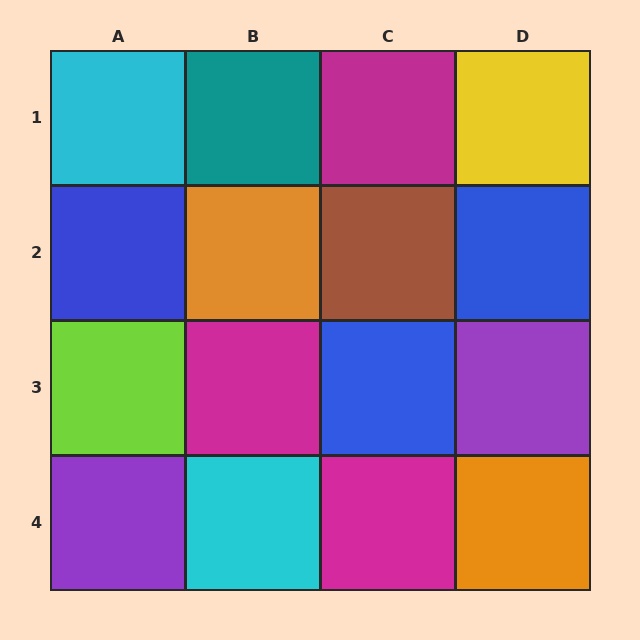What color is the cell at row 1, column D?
Yellow.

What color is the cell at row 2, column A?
Blue.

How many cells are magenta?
3 cells are magenta.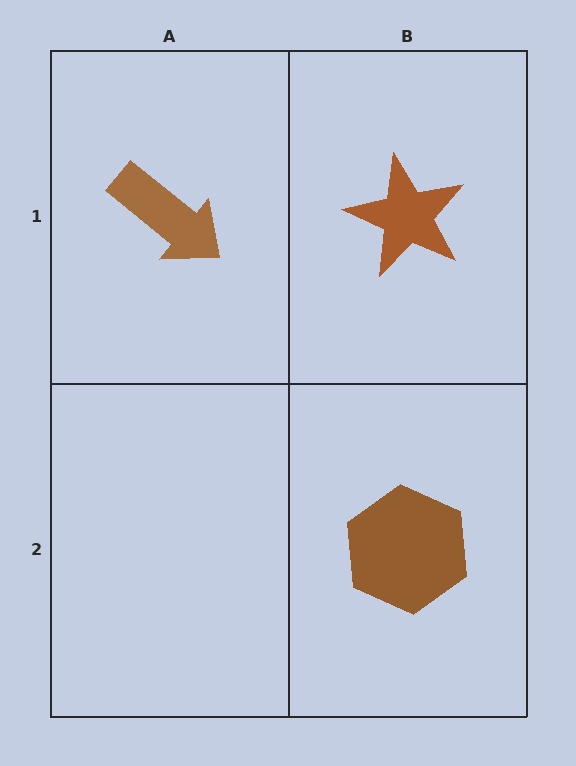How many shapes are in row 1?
2 shapes.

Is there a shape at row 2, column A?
No, that cell is empty.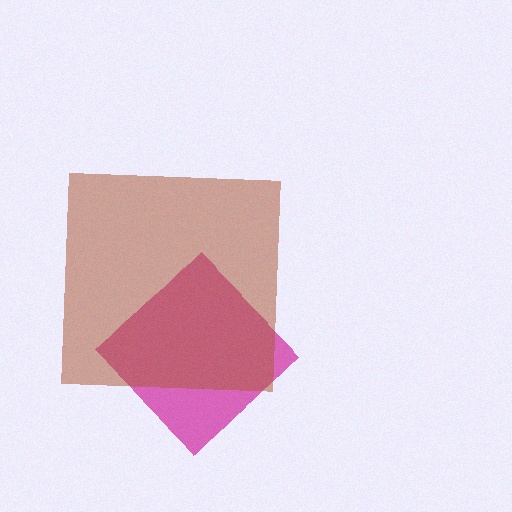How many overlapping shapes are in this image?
There are 2 overlapping shapes in the image.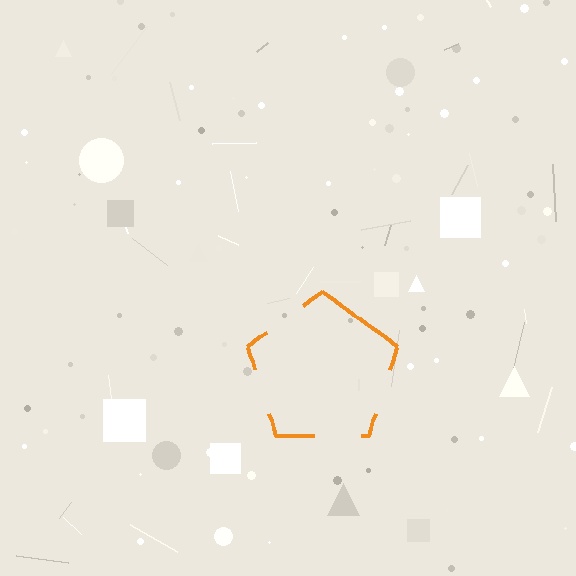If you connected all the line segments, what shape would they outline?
They would outline a pentagon.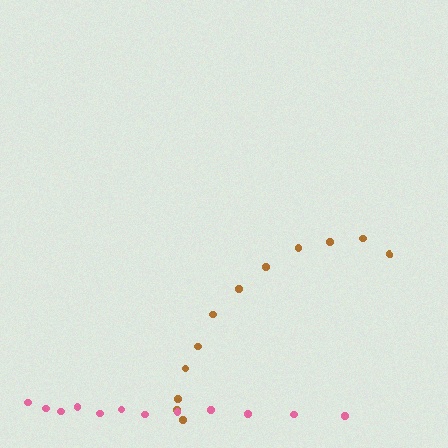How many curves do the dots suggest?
There are 2 distinct paths.